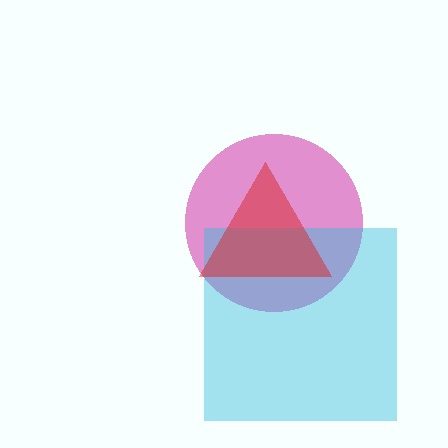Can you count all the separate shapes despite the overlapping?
Yes, there are 3 separate shapes.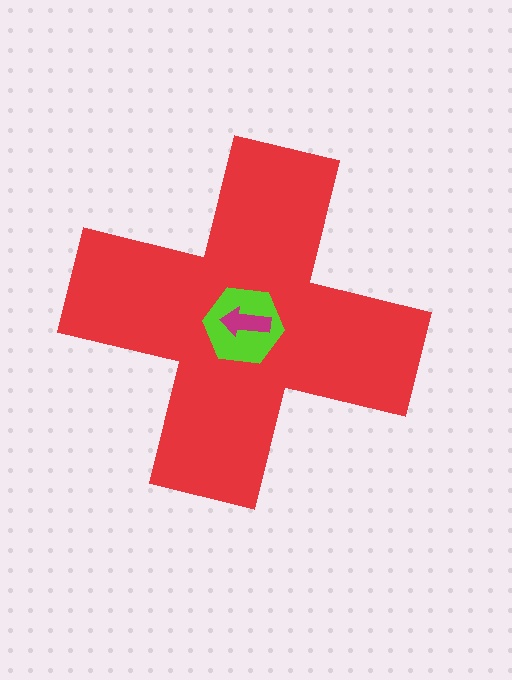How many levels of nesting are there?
3.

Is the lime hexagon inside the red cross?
Yes.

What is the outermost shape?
The red cross.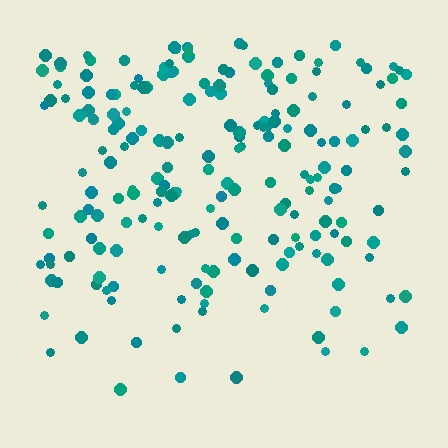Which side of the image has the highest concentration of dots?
The top.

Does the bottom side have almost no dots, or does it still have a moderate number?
Still a moderate number, just noticeably fewer than the top.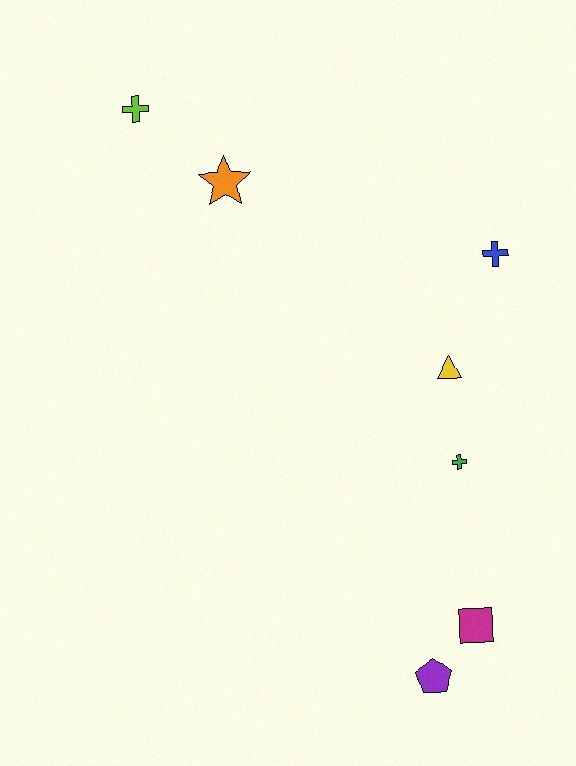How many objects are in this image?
There are 7 objects.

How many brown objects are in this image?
There are no brown objects.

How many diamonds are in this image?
There are no diamonds.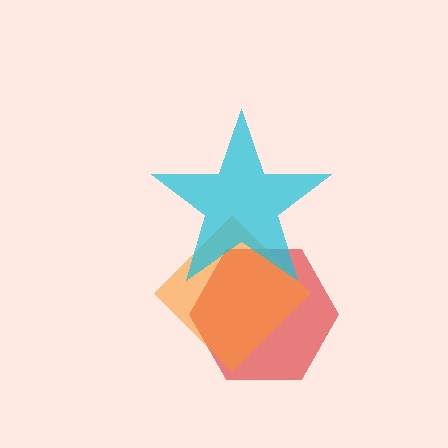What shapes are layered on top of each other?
The layered shapes are: a red hexagon, an orange diamond, a cyan star.